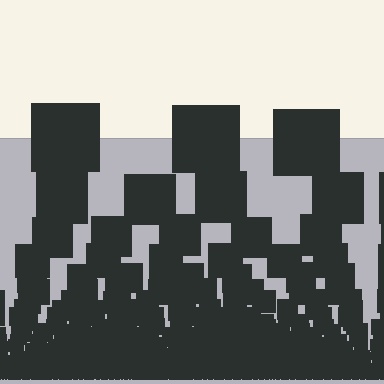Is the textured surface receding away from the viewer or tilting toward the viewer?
The surface appears to tilt toward the viewer. Texture elements get larger and sparser toward the top.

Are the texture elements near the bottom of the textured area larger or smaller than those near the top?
Smaller. The gradient is inverted — elements near the bottom are smaller and denser.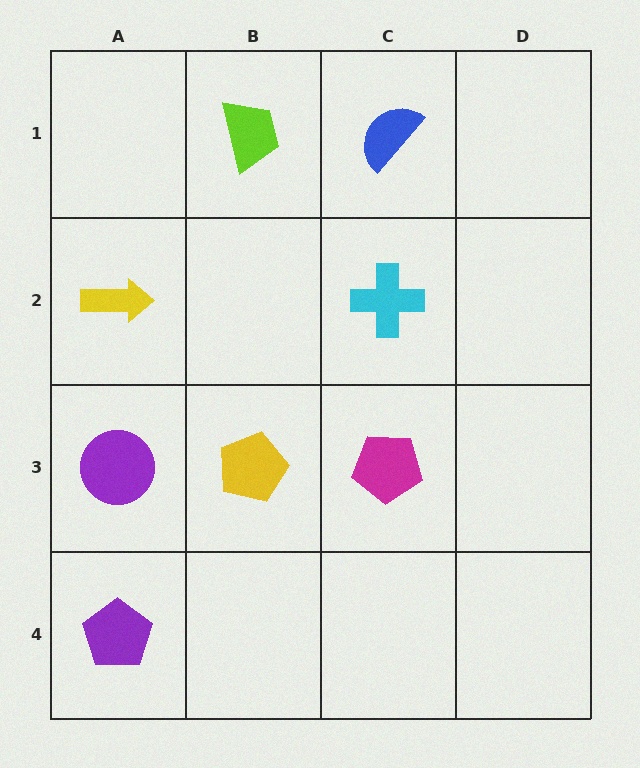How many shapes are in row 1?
2 shapes.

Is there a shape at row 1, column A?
No, that cell is empty.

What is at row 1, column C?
A blue semicircle.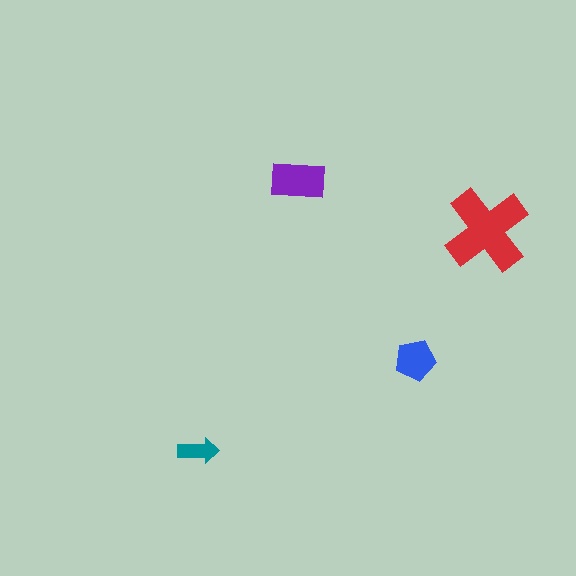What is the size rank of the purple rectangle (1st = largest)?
2nd.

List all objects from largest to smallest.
The red cross, the purple rectangle, the blue pentagon, the teal arrow.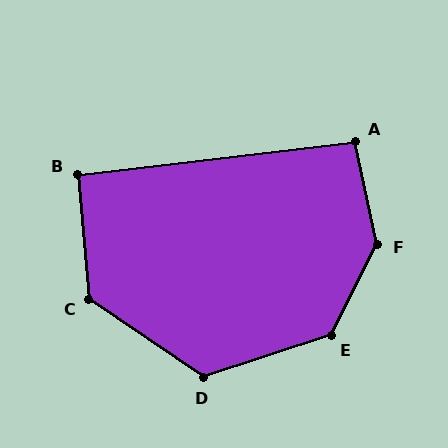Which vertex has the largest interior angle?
F, at approximately 141 degrees.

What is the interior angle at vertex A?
Approximately 96 degrees (obtuse).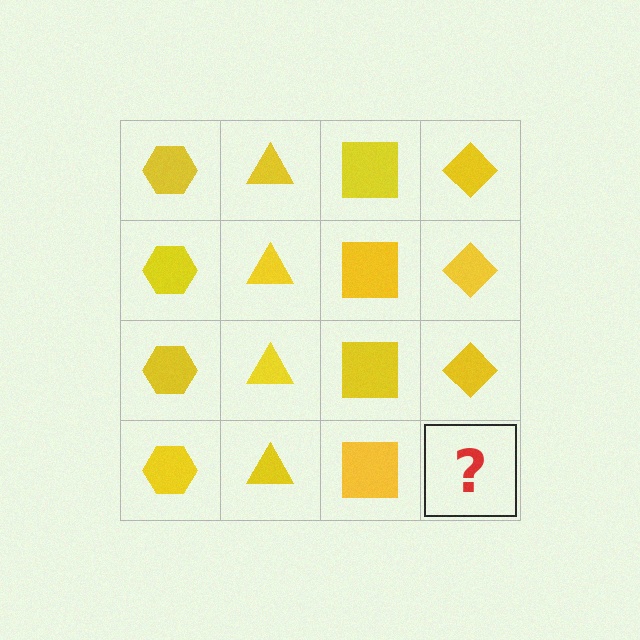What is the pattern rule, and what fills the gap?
The rule is that each column has a consistent shape. The gap should be filled with a yellow diamond.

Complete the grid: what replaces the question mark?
The question mark should be replaced with a yellow diamond.